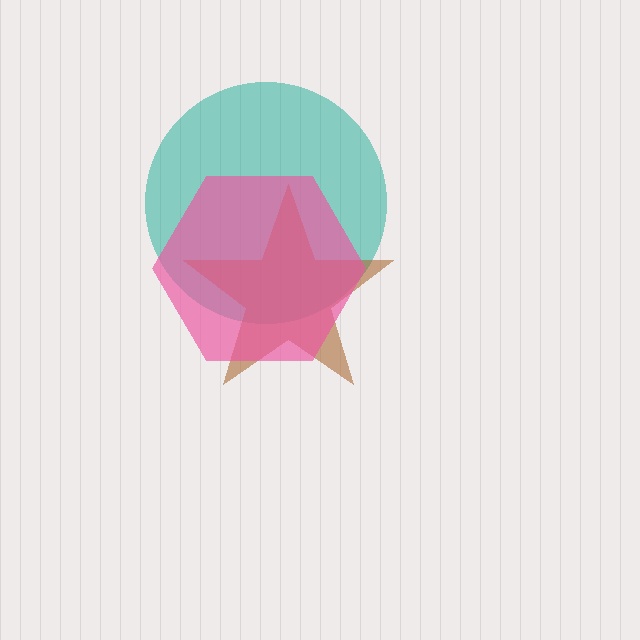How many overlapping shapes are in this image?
There are 3 overlapping shapes in the image.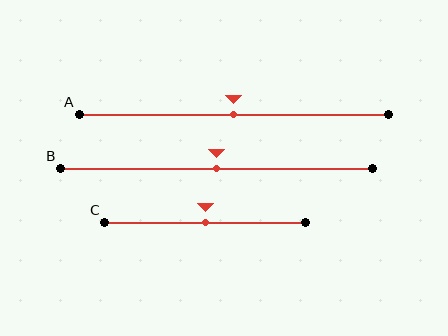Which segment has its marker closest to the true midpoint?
Segment A has its marker closest to the true midpoint.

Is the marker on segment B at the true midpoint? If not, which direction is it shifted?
Yes, the marker on segment B is at the true midpoint.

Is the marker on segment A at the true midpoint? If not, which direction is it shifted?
Yes, the marker on segment A is at the true midpoint.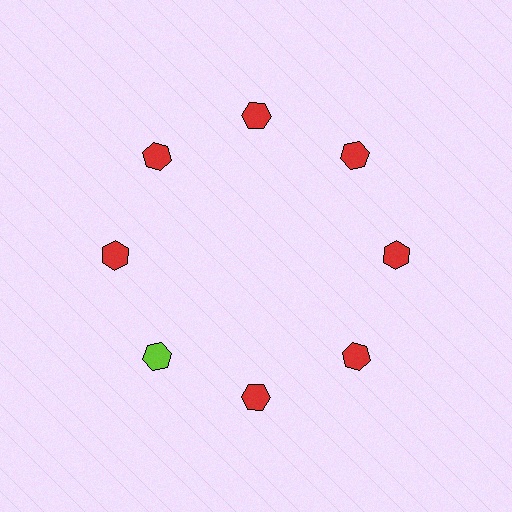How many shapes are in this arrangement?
There are 8 shapes arranged in a ring pattern.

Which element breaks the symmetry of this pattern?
The lime hexagon at roughly the 8 o'clock position breaks the symmetry. All other shapes are red hexagons.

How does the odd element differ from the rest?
It has a different color: lime instead of red.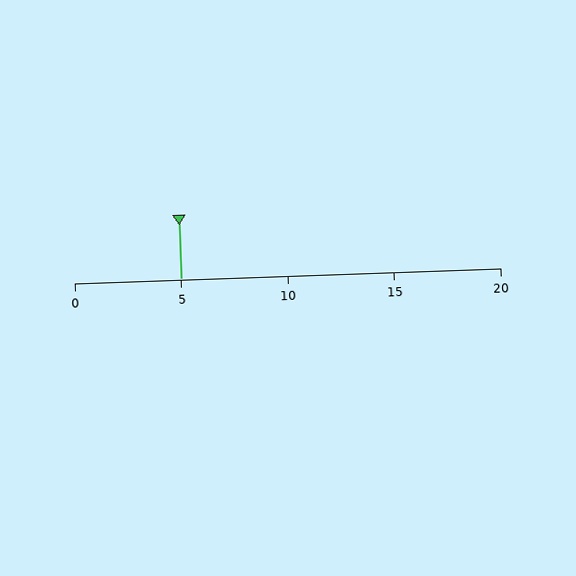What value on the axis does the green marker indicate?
The marker indicates approximately 5.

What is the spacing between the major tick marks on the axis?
The major ticks are spaced 5 apart.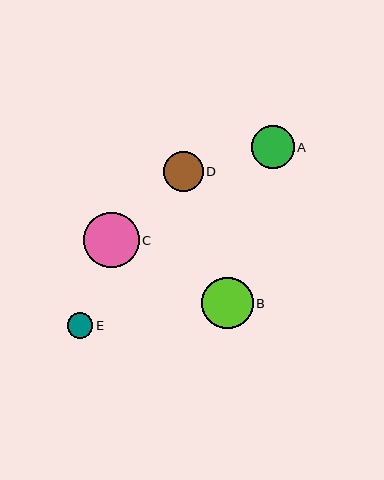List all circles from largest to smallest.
From largest to smallest: C, B, A, D, E.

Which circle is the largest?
Circle C is the largest with a size of approximately 56 pixels.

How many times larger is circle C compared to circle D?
Circle C is approximately 1.4 times the size of circle D.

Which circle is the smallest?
Circle E is the smallest with a size of approximately 26 pixels.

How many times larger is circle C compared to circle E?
Circle C is approximately 2.2 times the size of circle E.